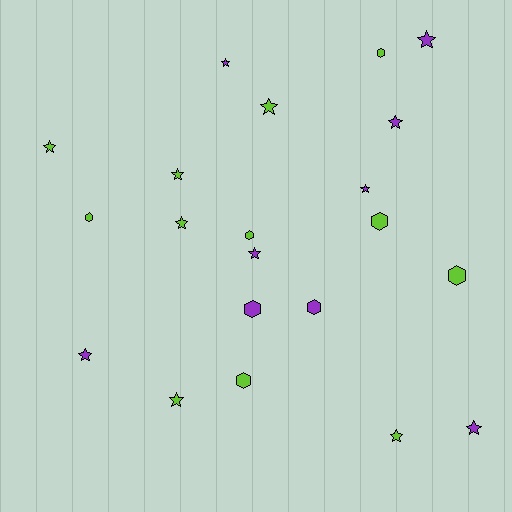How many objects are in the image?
There are 21 objects.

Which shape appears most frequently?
Star, with 13 objects.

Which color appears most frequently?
Lime, with 12 objects.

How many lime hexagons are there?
There are 6 lime hexagons.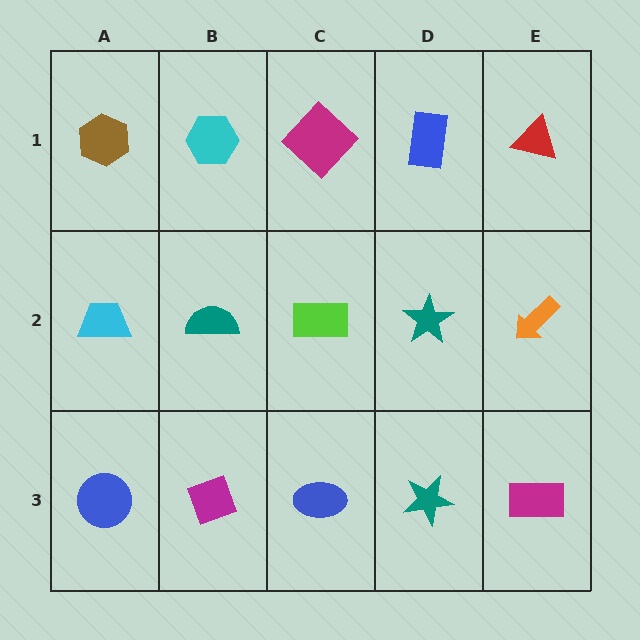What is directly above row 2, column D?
A blue rectangle.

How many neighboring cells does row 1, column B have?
3.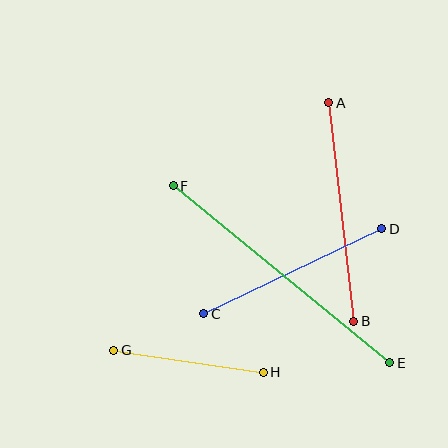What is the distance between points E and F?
The distance is approximately 279 pixels.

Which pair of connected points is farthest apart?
Points E and F are farthest apart.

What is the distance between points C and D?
The distance is approximately 197 pixels.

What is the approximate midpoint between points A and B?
The midpoint is at approximately (341, 212) pixels.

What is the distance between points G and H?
The distance is approximately 151 pixels.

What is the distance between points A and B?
The distance is approximately 220 pixels.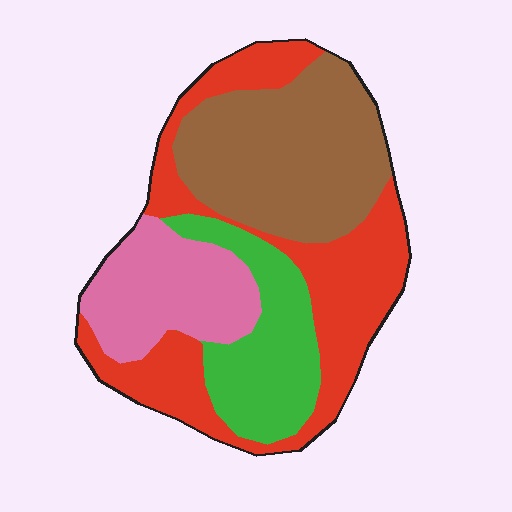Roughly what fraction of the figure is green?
Green covers 18% of the figure.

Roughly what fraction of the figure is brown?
Brown takes up about one third (1/3) of the figure.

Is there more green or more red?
Red.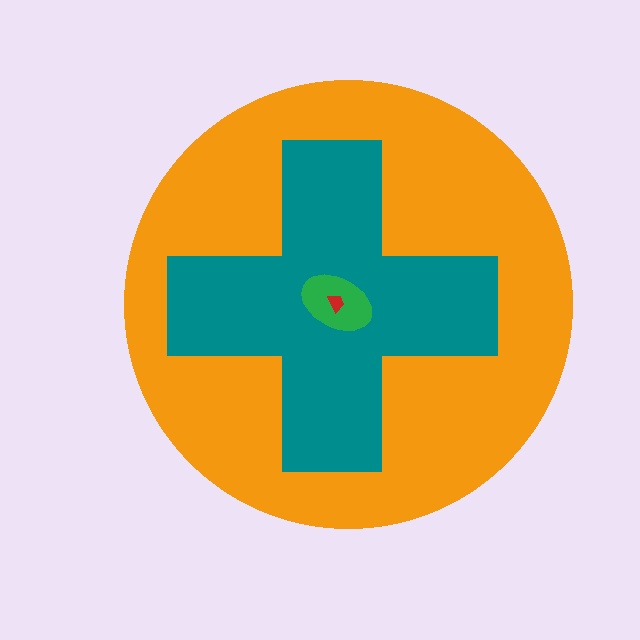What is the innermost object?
The red trapezoid.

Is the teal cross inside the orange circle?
Yes.